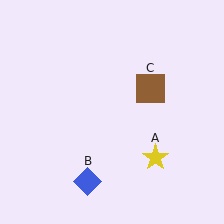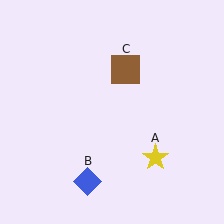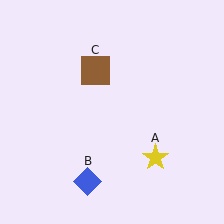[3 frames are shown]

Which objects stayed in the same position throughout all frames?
Yellow star (object A) and blue diamond (object B) remained stationary.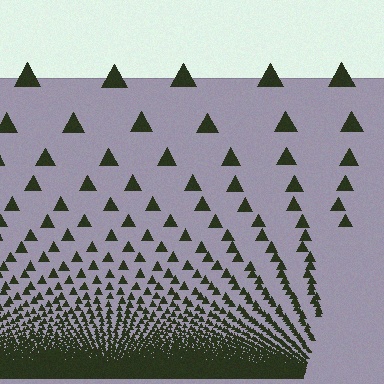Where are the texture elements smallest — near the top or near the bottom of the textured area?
Near the bottom.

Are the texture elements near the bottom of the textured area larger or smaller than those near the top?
Smaller. The gradient is inverted — elements near the bottom are smaller and denser.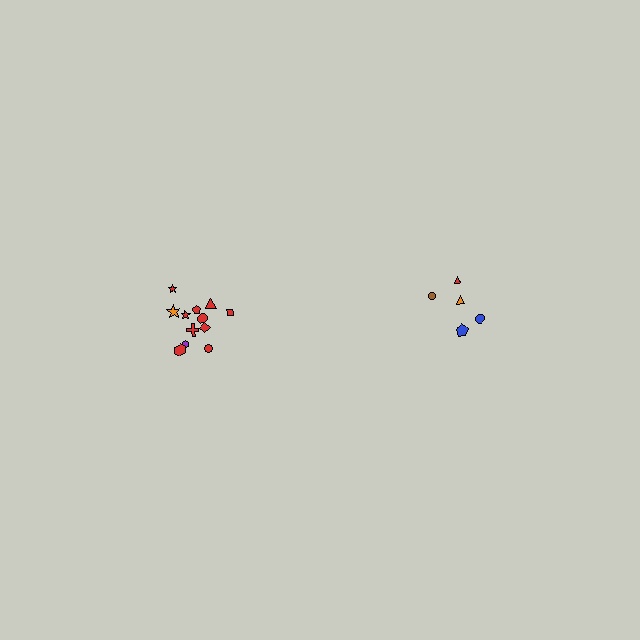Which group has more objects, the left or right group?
The left group.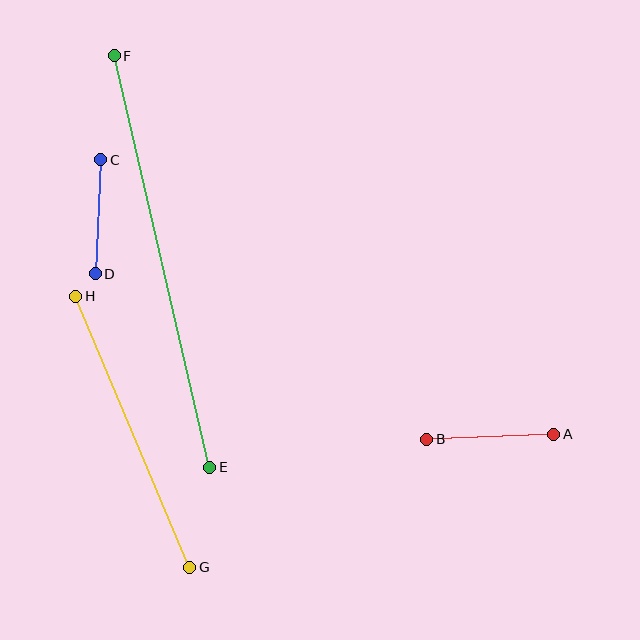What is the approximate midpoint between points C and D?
The midpoint is at approximately (98, 217) pixels.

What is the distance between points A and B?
The distance is approximately 127 pixels.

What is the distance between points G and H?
The distance is approximately 294 pixels.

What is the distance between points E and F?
The distance is approximately 422 pixels.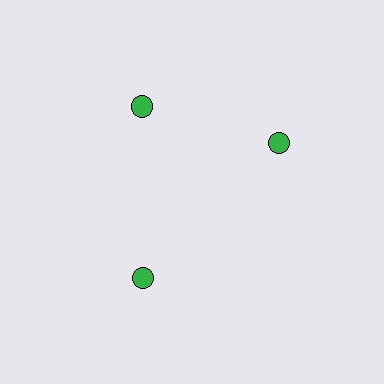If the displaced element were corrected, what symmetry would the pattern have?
It would have 3-fold rotational symmetry — the pattern would map onto itself every 120 degrees.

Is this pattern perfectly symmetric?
No. The 3 green circles are arranged in a ring, but one element near the 3 o'clock position is rotated out of alignment along the ring, breaking the 3-fold rotational symmetry.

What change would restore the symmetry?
The symmetry would be restored by rotating it back into even spacing with its neighbors so that all 3 circles sit at equal angles and equal distance from the center.